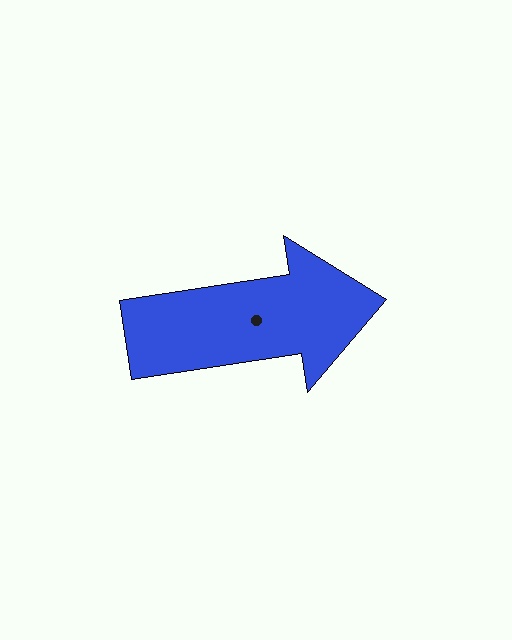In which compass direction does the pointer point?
East.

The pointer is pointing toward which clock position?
Roughly 3 o'clock.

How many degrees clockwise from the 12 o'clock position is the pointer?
Approximately 81 degrees.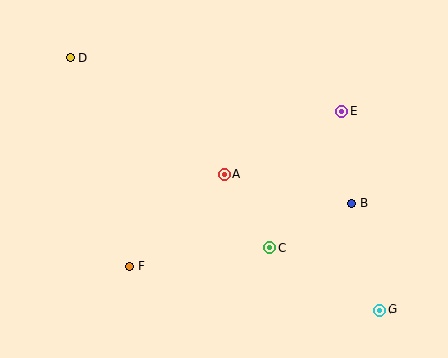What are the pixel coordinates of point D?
Point D is at (71, 58).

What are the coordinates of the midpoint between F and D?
The midpoint between F and D is at (100, 162).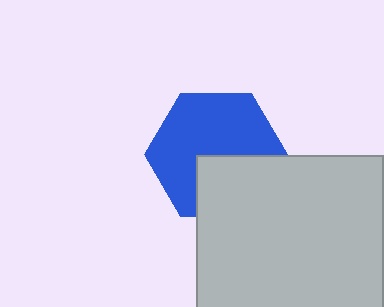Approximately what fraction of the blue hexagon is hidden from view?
Roughly 34% of the blue hexagon is hidden behind the light gray square.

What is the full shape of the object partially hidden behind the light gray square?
The partially hidden object is a blue hexagon.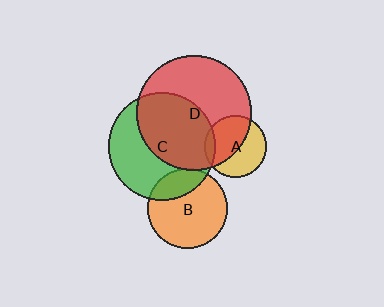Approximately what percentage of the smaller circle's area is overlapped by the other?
Approximately 25%.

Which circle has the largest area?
Circle D (red).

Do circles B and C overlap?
Yes.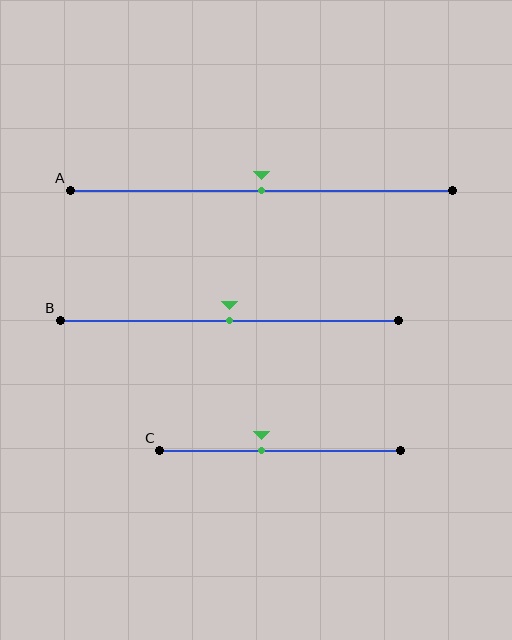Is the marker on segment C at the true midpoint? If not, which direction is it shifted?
No, the marker on segment C is shifted to the left by about 8% of the segment length.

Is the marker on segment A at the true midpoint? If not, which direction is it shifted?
Yes, the marker on segment A is at the true midpoint.